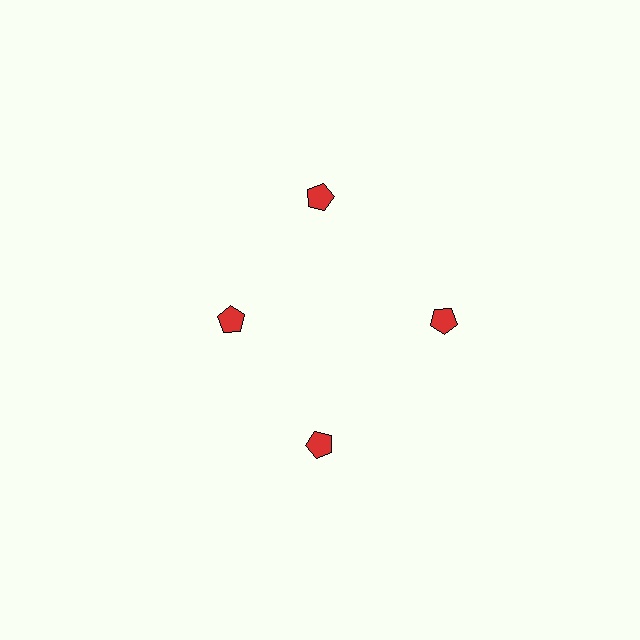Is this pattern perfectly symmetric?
No. The 4 red pentagons are arranged in a ring, but one element near the 9 o'clock position is pulled inward toward the center, breaking the 4-fold rotational symmetry.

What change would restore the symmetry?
The symmetry would be restored by moving it outward, back onto the ring so that all 4 pentagons sit at equal angles and equal distance from the center.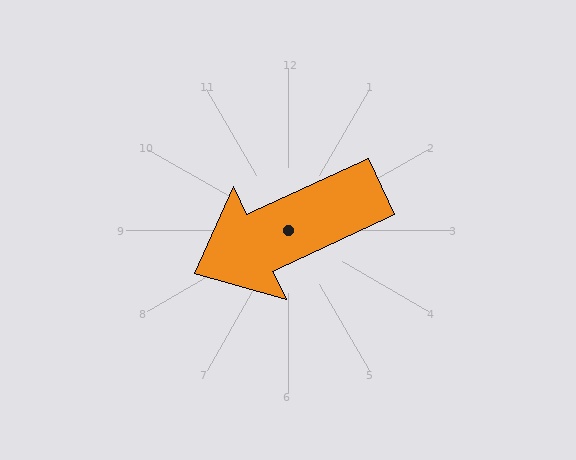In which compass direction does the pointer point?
Southwest.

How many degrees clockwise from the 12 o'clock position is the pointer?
Approximately 245 degrees.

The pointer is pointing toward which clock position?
Roughly 8 o'clock.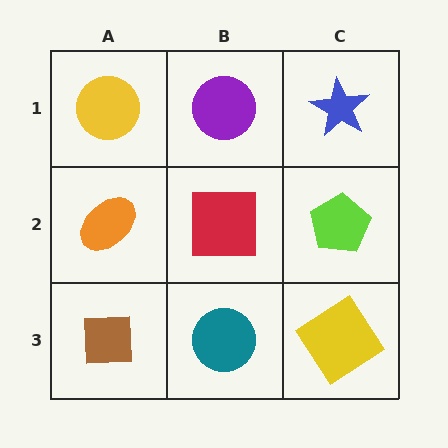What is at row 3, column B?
A teal circle.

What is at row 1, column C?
A blue star.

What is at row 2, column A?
An orange ellipse.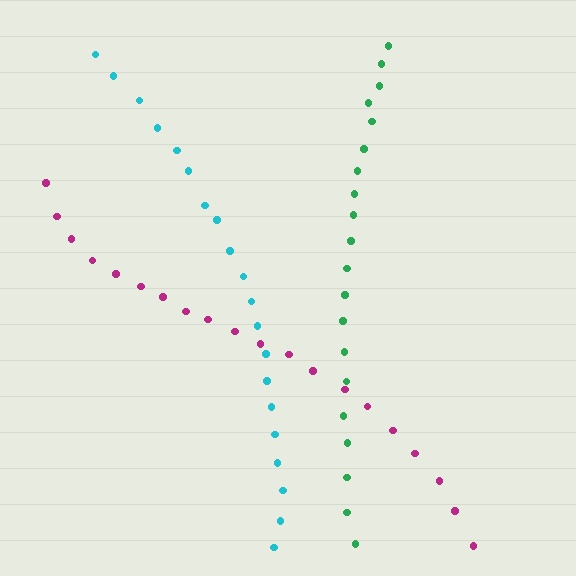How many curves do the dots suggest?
There are 3 distinct paths.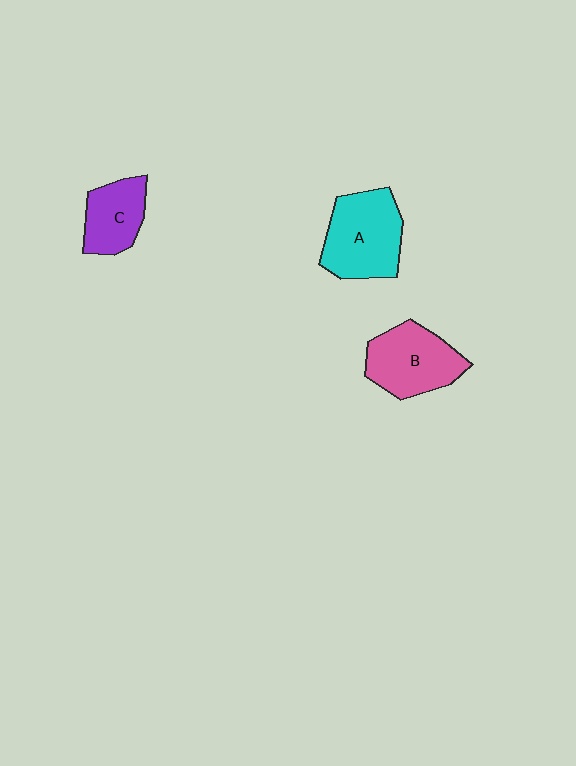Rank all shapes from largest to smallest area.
From largest to smallest: A (cyan), B (pink), C (purple).